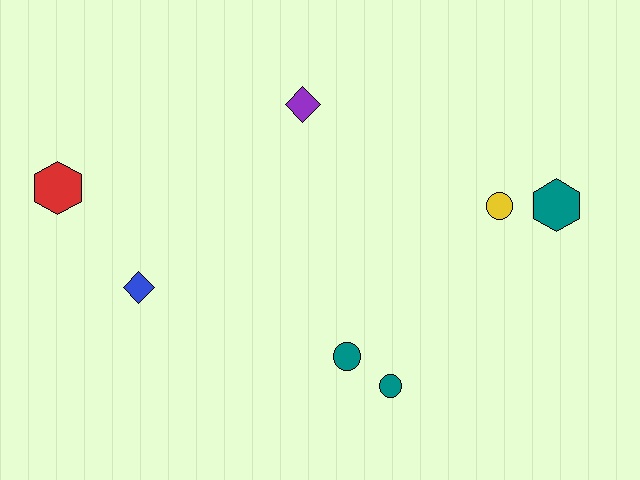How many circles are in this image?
There are 3 circles.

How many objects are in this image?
There are 7 objects.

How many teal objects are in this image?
There are 3 teal objects.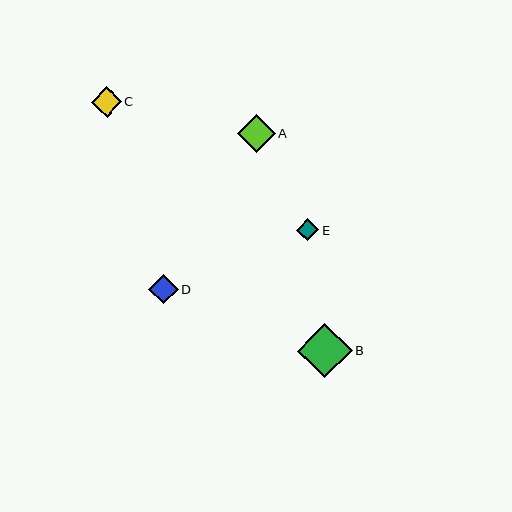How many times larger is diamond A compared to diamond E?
Diamond A is approximately 1.7 times the size of diamond E.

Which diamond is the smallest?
Diamond E is the smallest with a size of approximately 23 pixels.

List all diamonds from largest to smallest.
From largest to smallest: B, A, C, D, E.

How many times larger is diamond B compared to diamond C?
Diamond B is approximately 1.8 times the size of diamond C.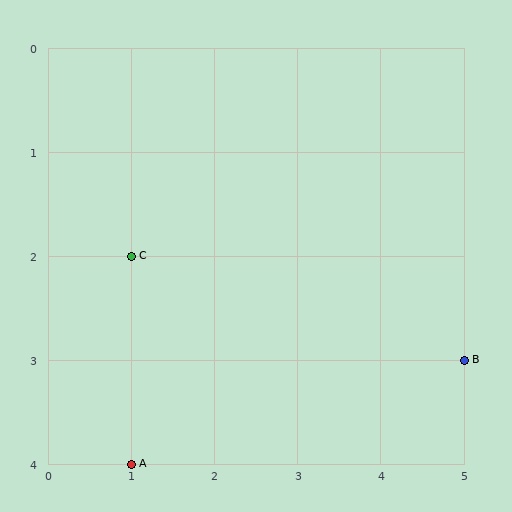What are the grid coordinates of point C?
Point C is at grid coordinates (1, 2).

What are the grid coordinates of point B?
Point B is at grid coordinates (5, 3).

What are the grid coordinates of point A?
Point A is at grid coordinates (1, 4).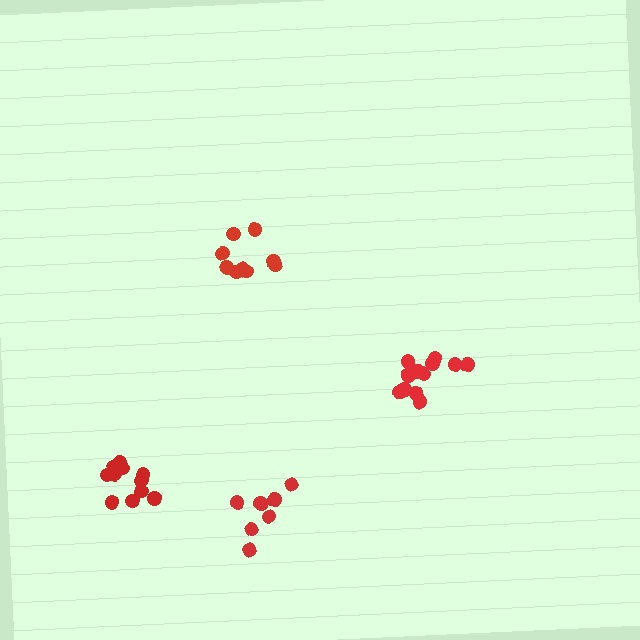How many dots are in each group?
Group 1: 12 dots, Group 2: 11 dots, Group 3: 9 dots, Group 4: 7 dots (39 total).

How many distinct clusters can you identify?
There are 4 distinct clusters.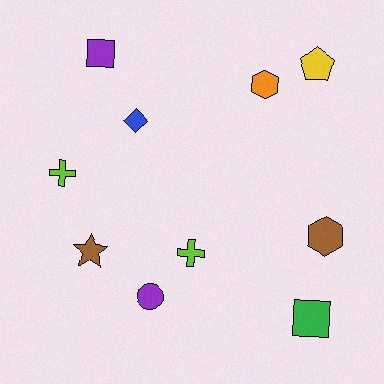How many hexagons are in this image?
There are 2 hexagons.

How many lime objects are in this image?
There are 2 lime objects.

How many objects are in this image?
There are 10 objects.